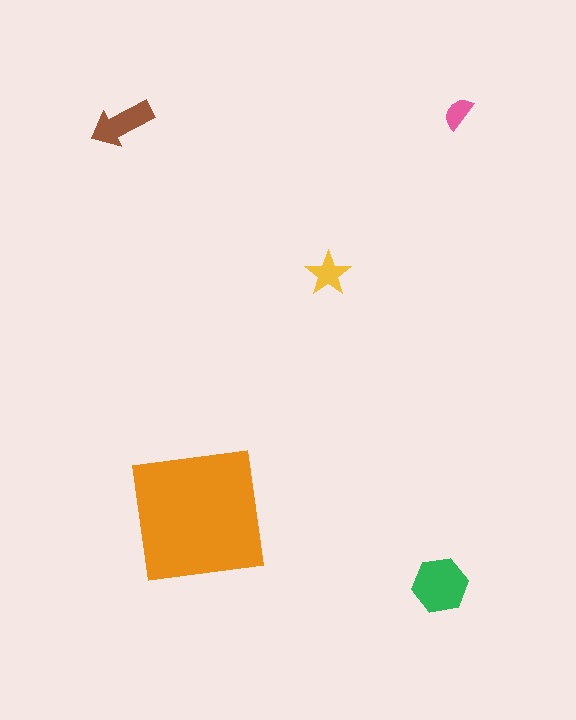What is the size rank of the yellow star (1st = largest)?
4th.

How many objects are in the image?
There are 5 objects in the image.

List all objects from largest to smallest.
The orange square, the green hexagon, the brown arrow, the yellow star, the pink semicircle.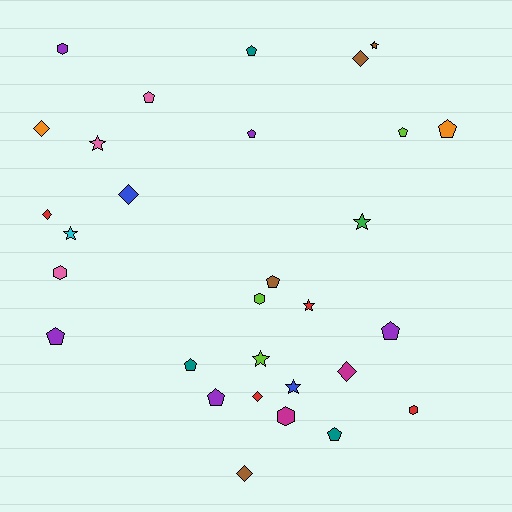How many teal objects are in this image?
There are 3 teal objects.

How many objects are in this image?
There are 30 objects.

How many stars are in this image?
There are 7 stars.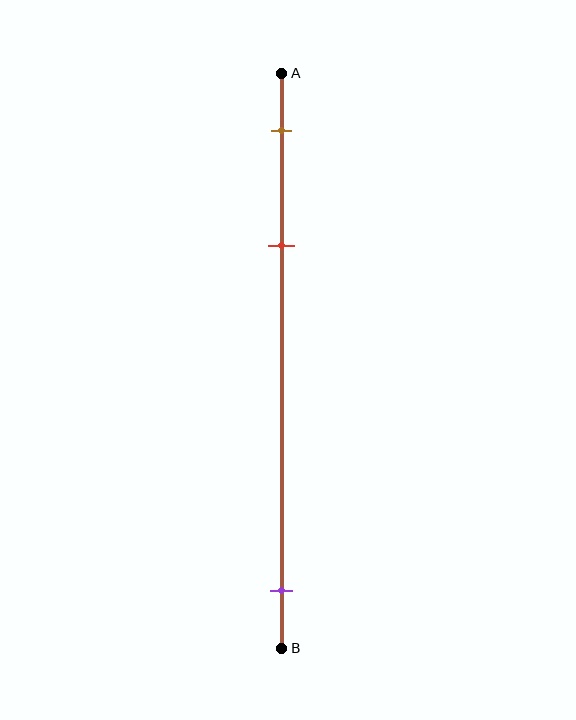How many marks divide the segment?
There are 3 marks dividing the segment.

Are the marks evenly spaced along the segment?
No, the marks are not evenly spaced.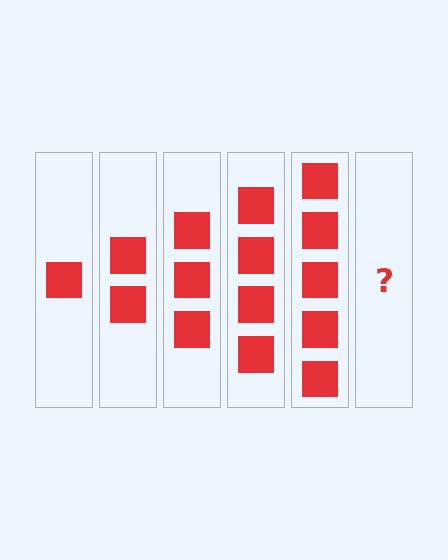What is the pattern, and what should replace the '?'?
The pattern is that each step adds one more square. The '?' should be 6 squares.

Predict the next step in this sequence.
The next step is 6 squares.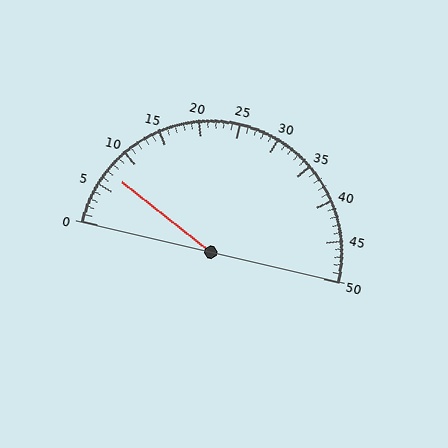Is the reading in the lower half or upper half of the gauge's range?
The reading is in the lower half of the range (0 to 50).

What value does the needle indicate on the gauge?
The needle indicates approximately 7.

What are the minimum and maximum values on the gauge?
The gauge ranges from 0 to 50.